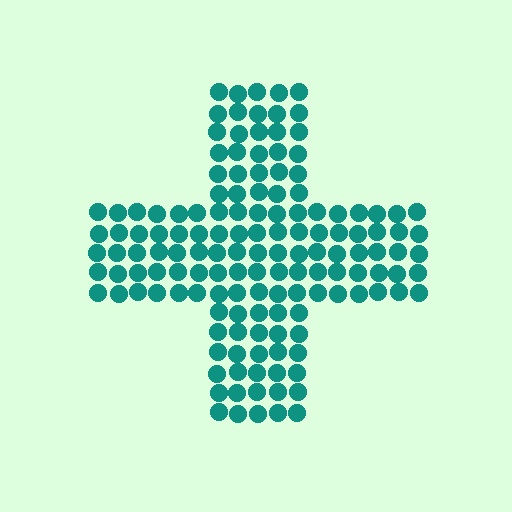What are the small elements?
The small elements are circles.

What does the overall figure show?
The overall figure shows a cross.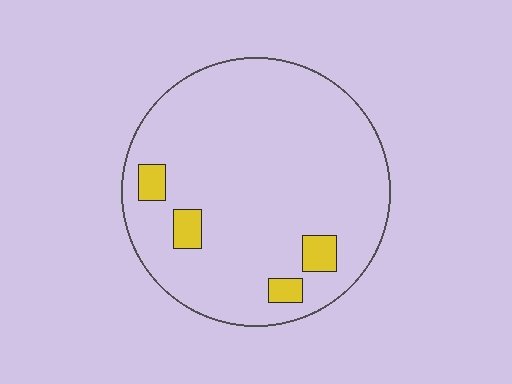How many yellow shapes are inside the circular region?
4.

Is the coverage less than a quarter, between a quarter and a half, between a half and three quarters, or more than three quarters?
Less than a quarter.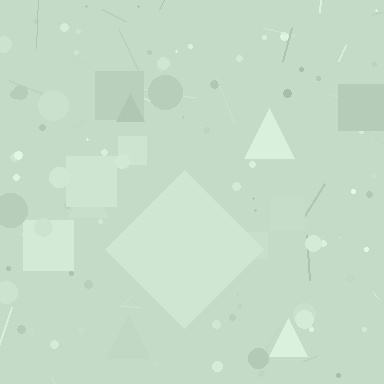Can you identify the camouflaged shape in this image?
The camouflaged shape is a diamond.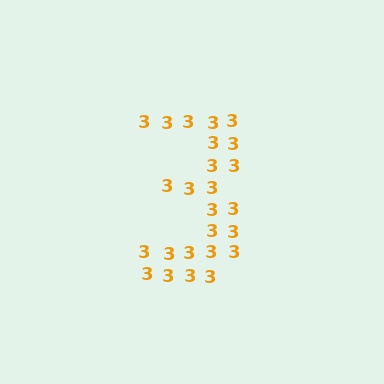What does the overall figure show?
The overall figure shows the digit 3.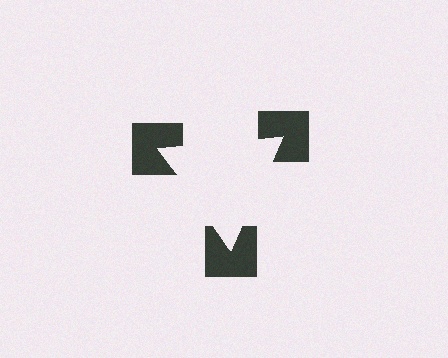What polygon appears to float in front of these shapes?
An illusory triangle — its edges are inferred from the aligned wedge cuts in the notched squares, not physically drawn.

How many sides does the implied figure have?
3 sides.